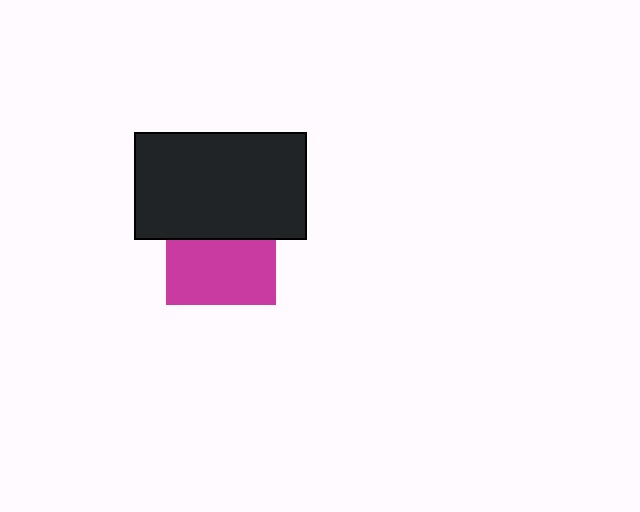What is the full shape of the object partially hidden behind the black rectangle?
The partially hidden object is a magenta square.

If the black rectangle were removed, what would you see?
You would see the complete magenta square.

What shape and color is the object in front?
The object in front is a black rectangle.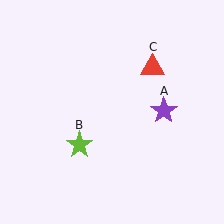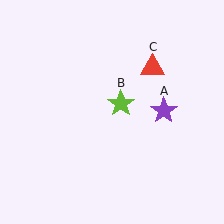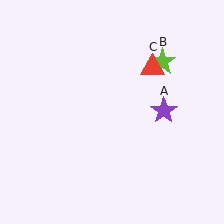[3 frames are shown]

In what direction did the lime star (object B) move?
The lime star (object B) moved up and to the right.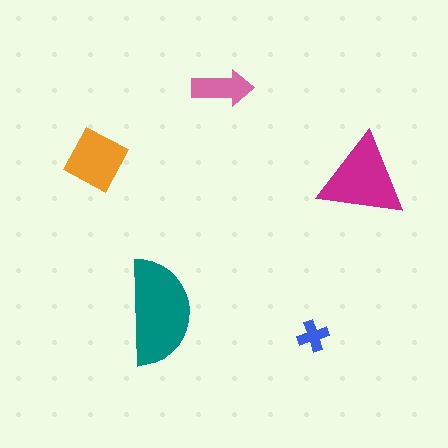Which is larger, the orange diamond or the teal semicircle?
The teal semicircle.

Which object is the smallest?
The blue cross.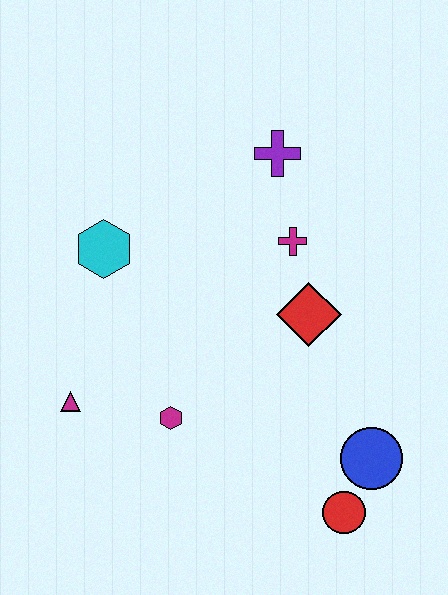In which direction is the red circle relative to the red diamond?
The red circle is below the red diamond.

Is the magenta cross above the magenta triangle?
Yes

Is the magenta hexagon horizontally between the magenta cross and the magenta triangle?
Yes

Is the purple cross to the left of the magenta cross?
Yes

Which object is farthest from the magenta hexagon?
The purple cross is farthest from the magenta hexagon.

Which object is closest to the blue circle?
The red circle is closest to the blue circle.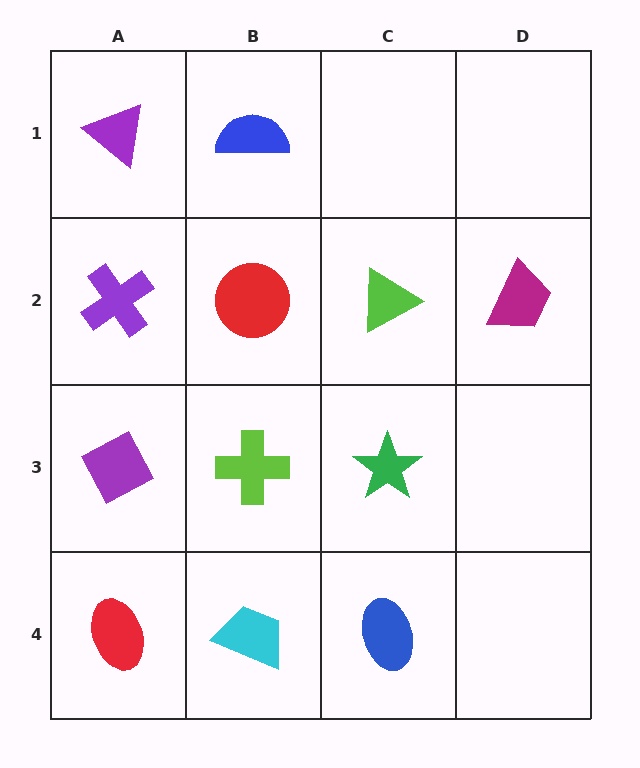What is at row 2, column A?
A purple cross.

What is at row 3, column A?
A purple diamond.